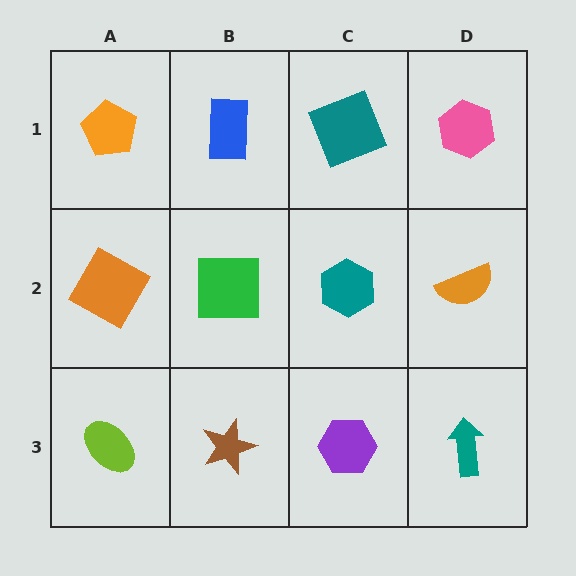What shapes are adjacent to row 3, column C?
A teal hexagon (row 2, column C), a brown star (row 3, column B), a teal arrow (row 3, column D).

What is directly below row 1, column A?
An orange square.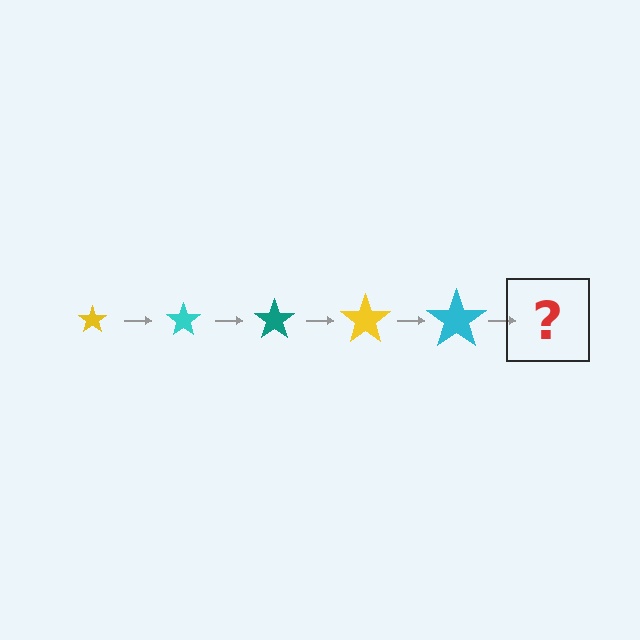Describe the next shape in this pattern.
It should be a teal star, larger than the previous one.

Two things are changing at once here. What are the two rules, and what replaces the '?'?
The two rules are that the star grows larger each step and the color cycles through yellow, cyan, and teal. The '?' should be a teal star, larger than the previous one.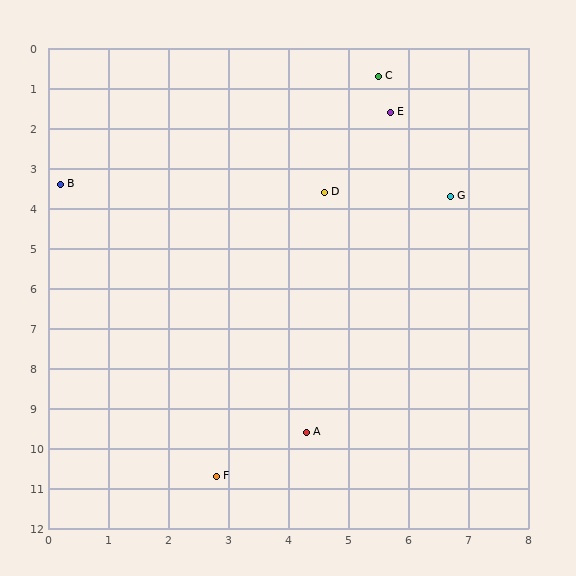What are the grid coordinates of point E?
Point E is at approximately (5.7, 1.6).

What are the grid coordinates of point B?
Point B is at approximately (0.2, 3.4).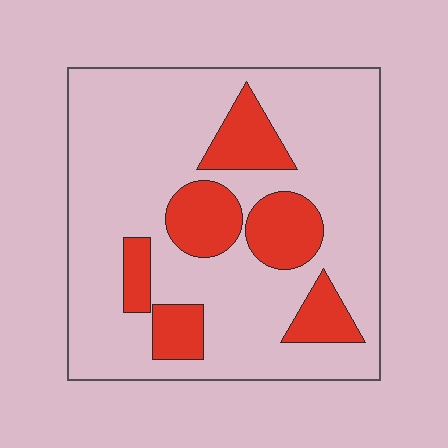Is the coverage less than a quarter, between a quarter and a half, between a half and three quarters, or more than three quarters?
Less than a quarter.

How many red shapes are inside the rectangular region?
6.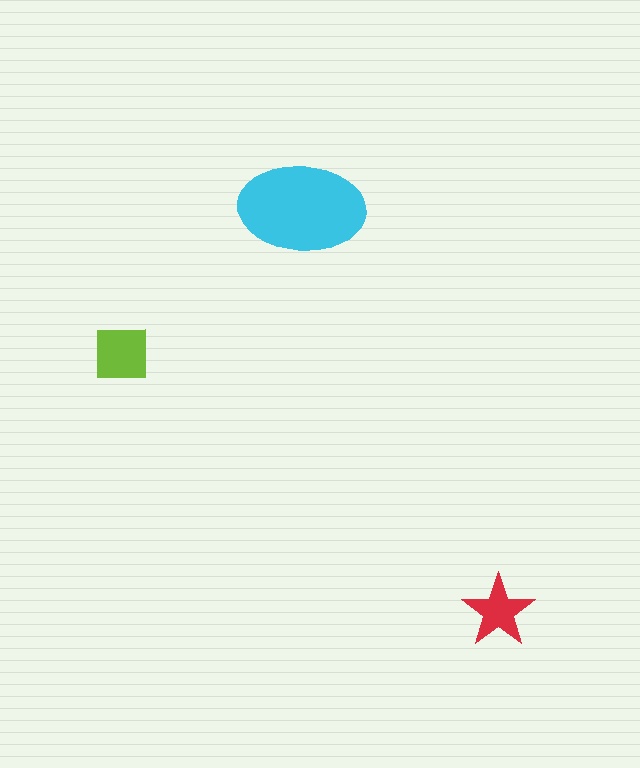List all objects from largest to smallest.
The cyan ellipse, the lime square, the red star.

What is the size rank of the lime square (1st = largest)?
2nd.